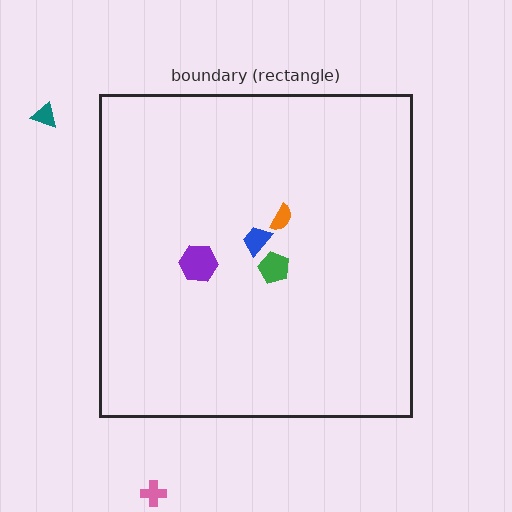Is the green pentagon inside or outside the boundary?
Inside.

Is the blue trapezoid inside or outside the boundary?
Inside.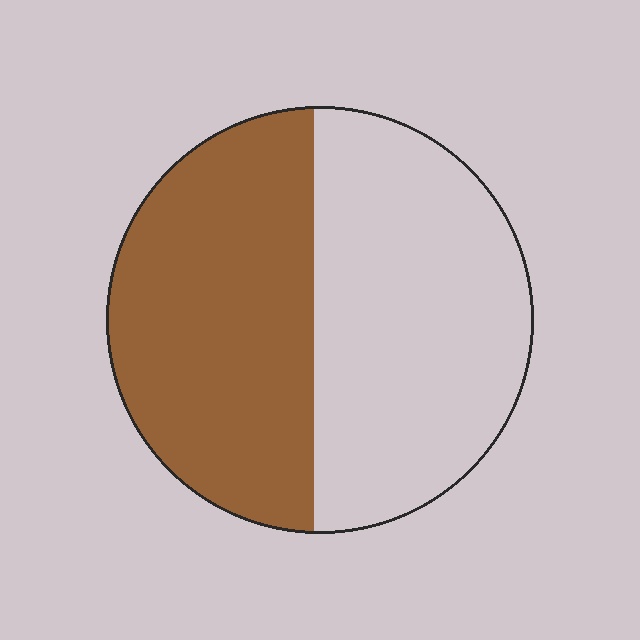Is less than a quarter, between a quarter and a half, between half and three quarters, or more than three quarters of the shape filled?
Between a quarter and a half.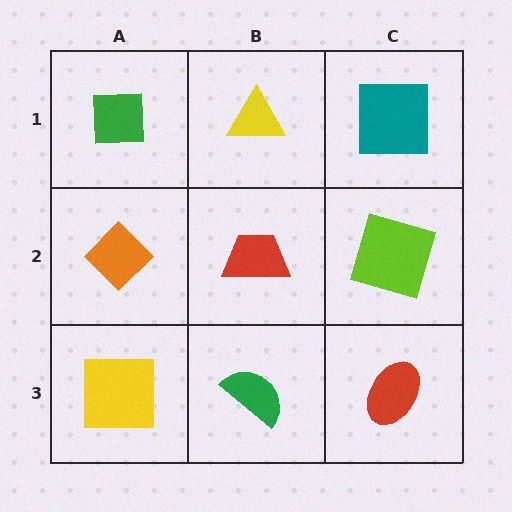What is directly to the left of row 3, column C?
A green semicircle.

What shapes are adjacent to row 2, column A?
A green square (row 1, column A), a yellow square (row 3, column A), a red trapezoid (row 2, column B).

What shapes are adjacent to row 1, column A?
An orange diamond (row 2, column A), a yellow triangle (row 1, column B).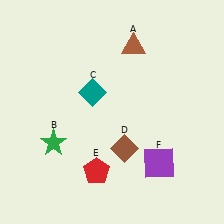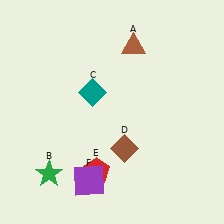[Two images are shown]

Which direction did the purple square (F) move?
The purple square (F) moved left.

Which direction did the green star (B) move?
The green star (B) moved down.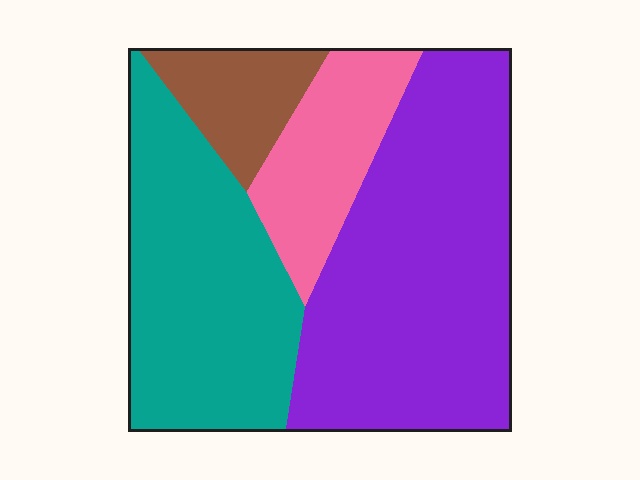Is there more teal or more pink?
Teal.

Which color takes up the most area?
Purple, at roughly 45%.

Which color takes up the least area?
Brown, at roughly 10%.